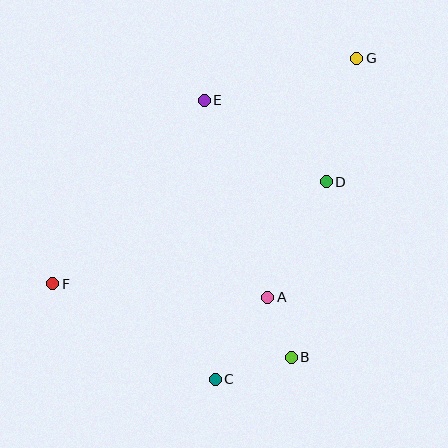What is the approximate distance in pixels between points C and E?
The distance between C and E is approximately 279 pixels.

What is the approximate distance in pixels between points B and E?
The distance between B and E is approximately 272 pixels.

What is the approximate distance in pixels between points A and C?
The distance between A and C is approximately 97 pixels.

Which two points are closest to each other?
Points A and B are closest to each other.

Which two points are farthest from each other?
Points F and G are farthest from each other.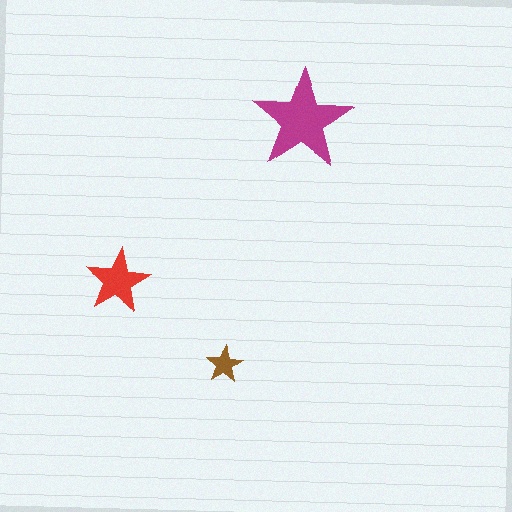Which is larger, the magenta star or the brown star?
The magenta one.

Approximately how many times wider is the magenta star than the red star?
About 1.5 times wider.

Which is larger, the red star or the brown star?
The red one.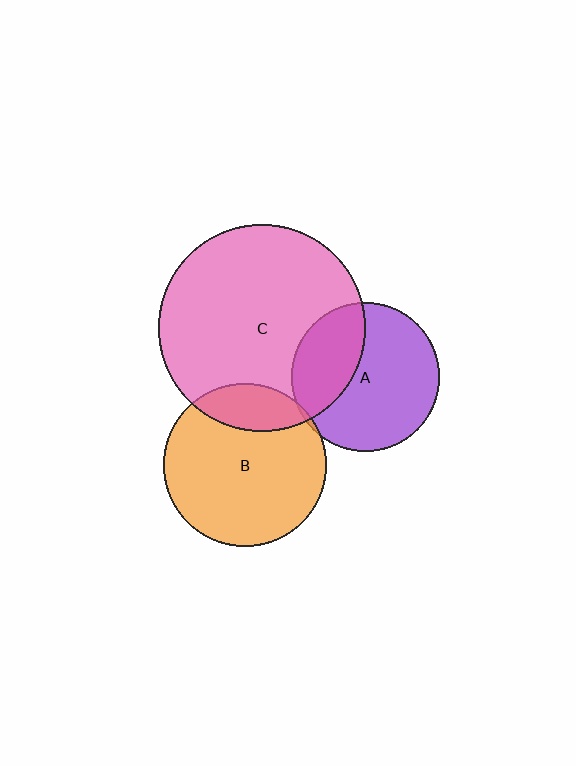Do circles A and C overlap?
Yes.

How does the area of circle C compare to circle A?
Approximately 2.0 times.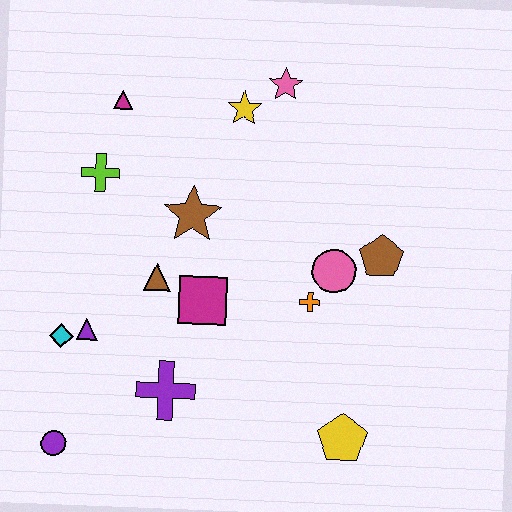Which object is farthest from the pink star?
The purple circle is farthest from the pink star.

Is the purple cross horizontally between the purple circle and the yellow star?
Yes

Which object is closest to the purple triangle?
The cyan diamond is closest to the purple triangle.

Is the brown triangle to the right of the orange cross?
No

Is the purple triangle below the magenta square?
Yes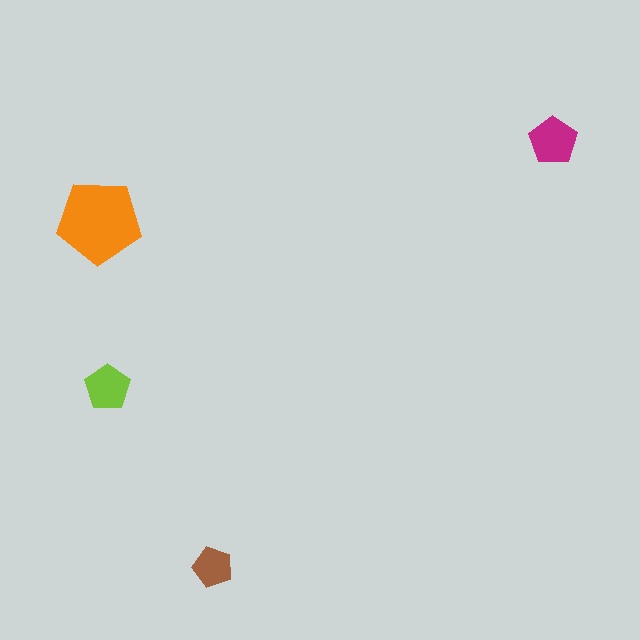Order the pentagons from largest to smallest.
the orange one, the magenta one, the lime one, the brown one.